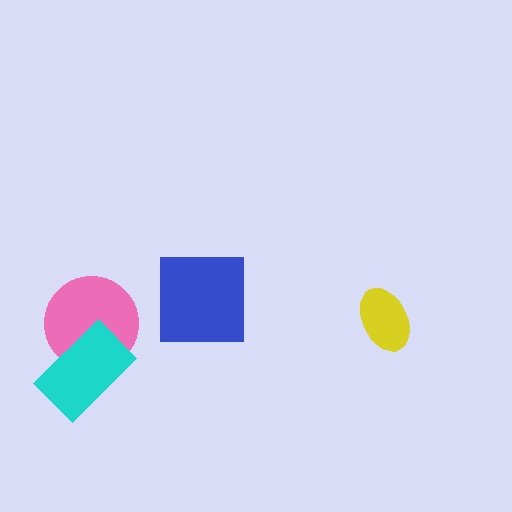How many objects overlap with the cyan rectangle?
1 object overlaps with the cyan rectangle.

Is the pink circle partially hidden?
Yes, it is partially covered by another shape.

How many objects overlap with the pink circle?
1 object overlaps with the pink circle.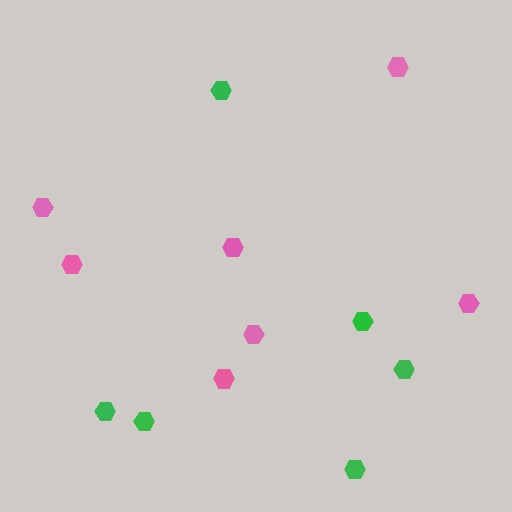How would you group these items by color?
There are 2 groups: one group of pink hexagons (7) and one group of green hexagons (6).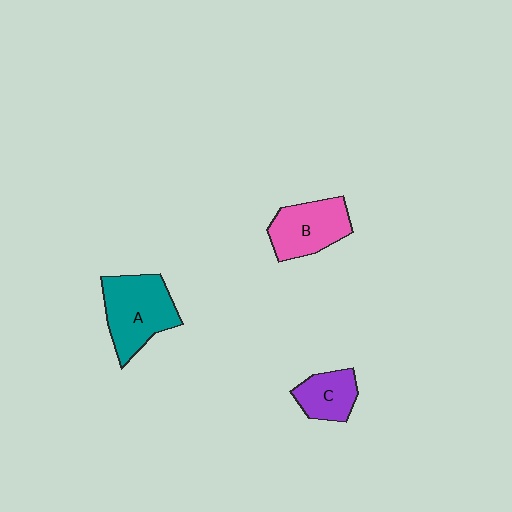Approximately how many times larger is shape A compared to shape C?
Approximately 1.8 times.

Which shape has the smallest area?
Shape C (purple).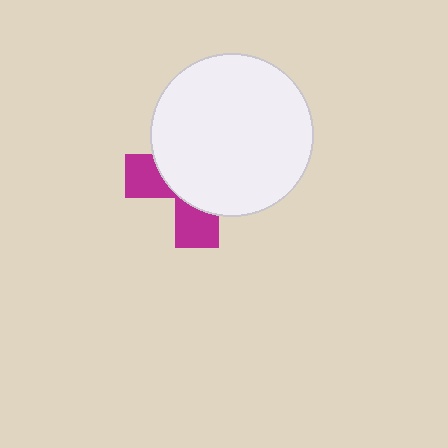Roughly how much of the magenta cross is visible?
A small part of it is visible (roughly 31%).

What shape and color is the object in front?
The object in front is a white circle.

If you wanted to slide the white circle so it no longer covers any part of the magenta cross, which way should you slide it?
Slide it toward the upper-right — that is the most direct way to separate the two shapes.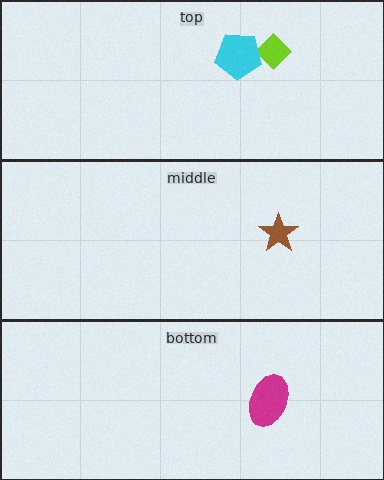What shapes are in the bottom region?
The magenta ellipse.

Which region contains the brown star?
The middle region.